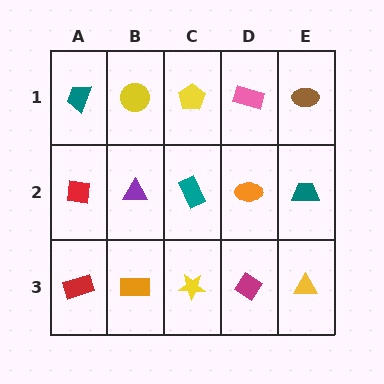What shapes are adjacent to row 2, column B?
A yellow circle (row 1, column B), an orange rectangle (row 3, column B), a red square (row 2, column A), a teal rectangle (row 2, column C).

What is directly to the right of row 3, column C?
A magenta diamond.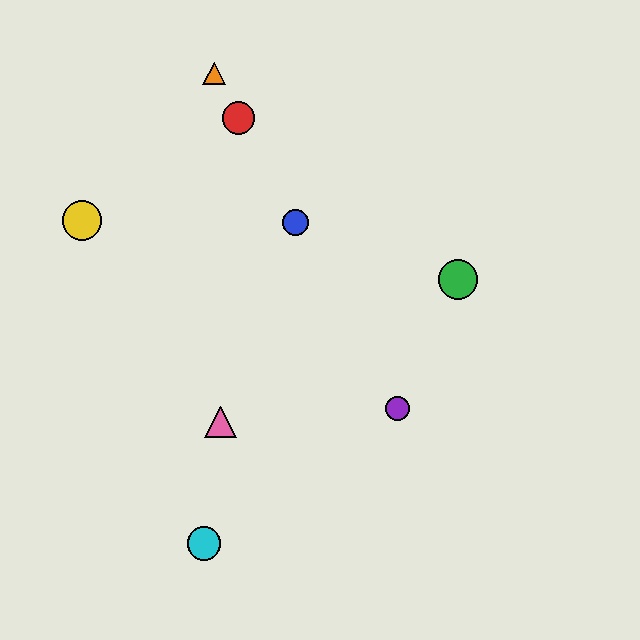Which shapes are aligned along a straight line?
The red circle, the blue circle, the purple circle, the orange triangle are aligned along a straight line.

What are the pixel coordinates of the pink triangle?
The pink triangle is at (221, 422).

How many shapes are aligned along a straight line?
4 shapes (the red circle, the blue circle, the purple circle, the orange triangle) are aligned along a straight line.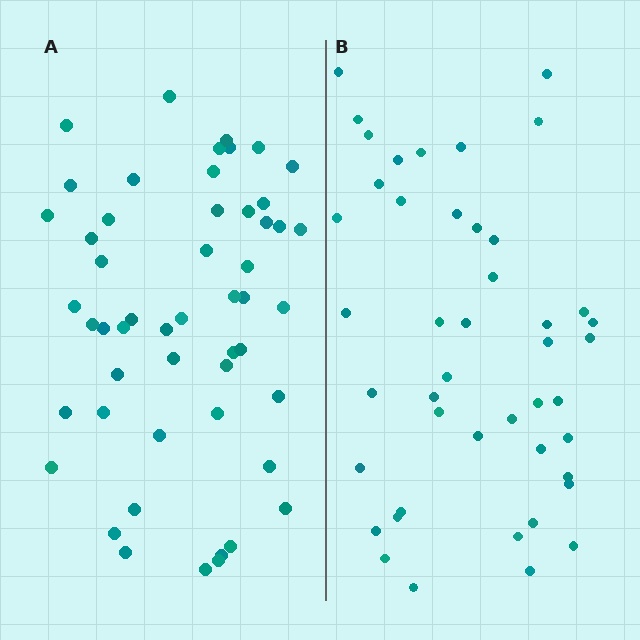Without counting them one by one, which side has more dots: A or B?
Region A (the left region) has more dots.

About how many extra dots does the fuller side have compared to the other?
Region A has roughly 8 or so more dots than region B.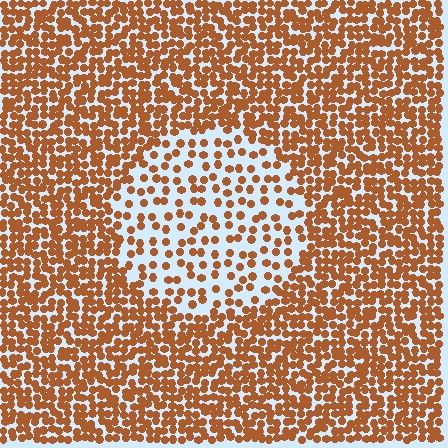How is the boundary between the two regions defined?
The boundary is defined by a change in element density (approximately 2.4x ratio). All elements are the same color, size, and shape.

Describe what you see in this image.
The image contains small brown elements arranged at two different densities. A circle-shaped region is visible where the elements are less densely packed than the surrounding area.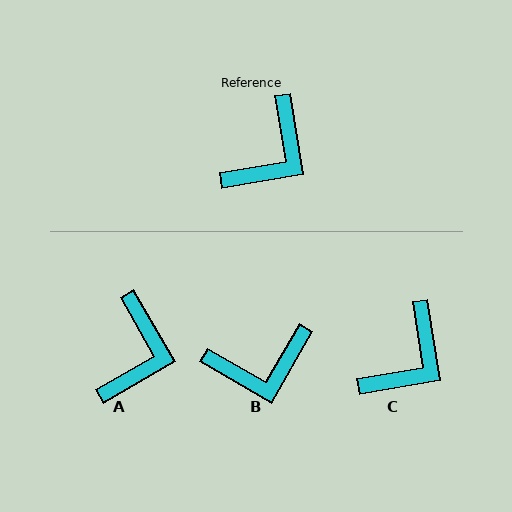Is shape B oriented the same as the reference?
No, it is off by about 39 degrees.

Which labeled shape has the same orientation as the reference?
C.